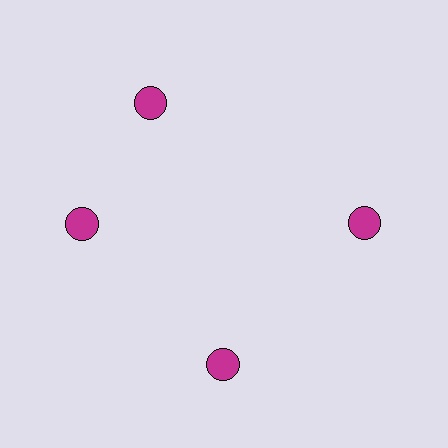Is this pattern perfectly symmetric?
No. The 4 magenta circles are arranged in a ring, but one element near the 12 o'clock position is rotated out of alignment along the ring, breaking the 4-fold rotational symmetry.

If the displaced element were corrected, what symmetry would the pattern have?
It would have 4-fold rotational symmetry — the pattern would map onto itself every 90 degrees.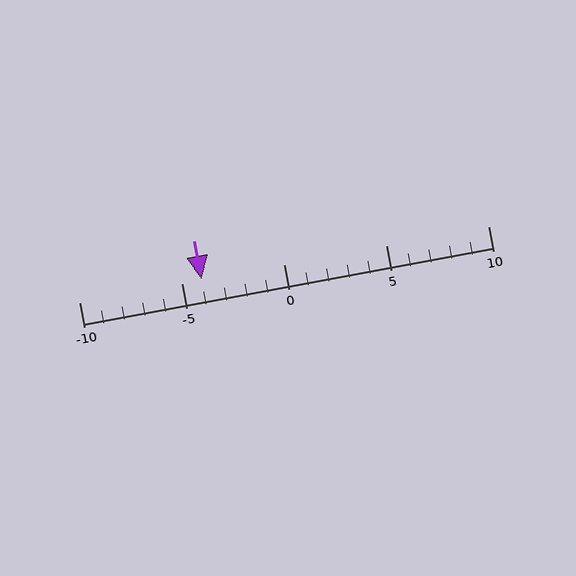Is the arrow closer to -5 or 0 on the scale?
The arrow is closer to -5.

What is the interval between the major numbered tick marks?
The major tick marks are spaced 5 units apart.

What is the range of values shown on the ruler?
The ruler shows values from -10 to 10.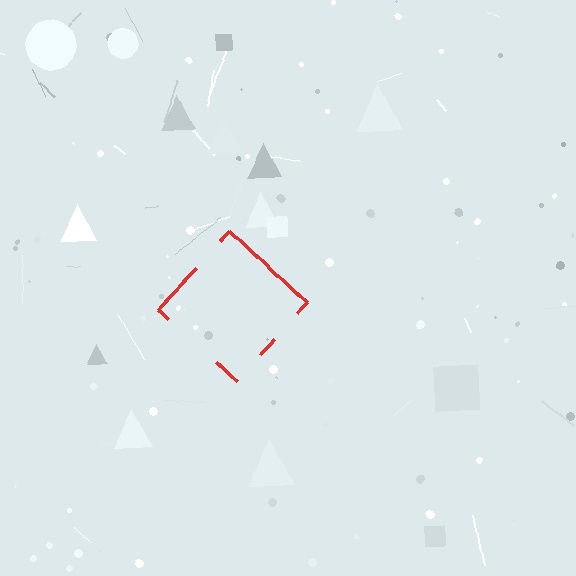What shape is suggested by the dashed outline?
The dashed outline suggests a diamond.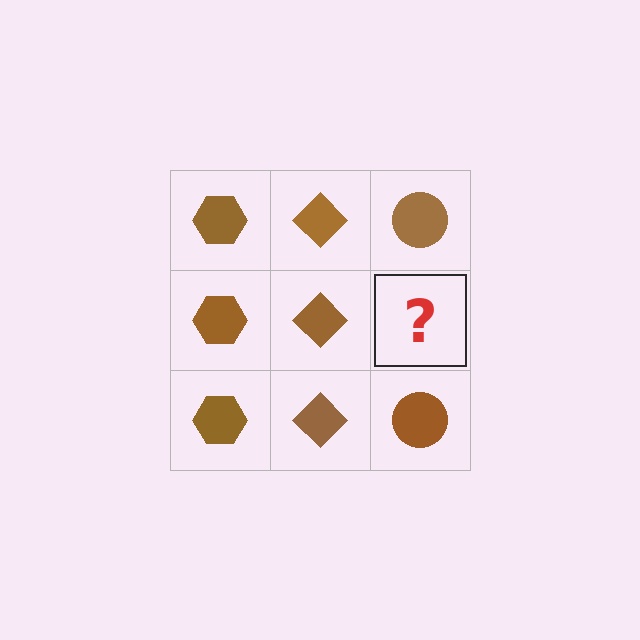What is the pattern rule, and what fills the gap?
The rule is that each column has a consistent shape. The gap should be filled with a brown circle.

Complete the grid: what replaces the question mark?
The question mark should be replaced with a brown circle.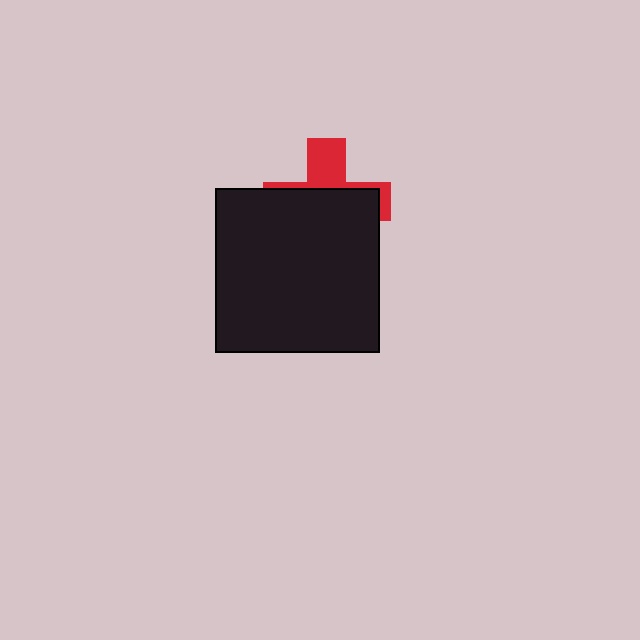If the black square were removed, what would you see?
You would see the complete red cross.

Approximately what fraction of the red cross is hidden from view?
Roughly 66% of the red cross is hidden behind the black square.